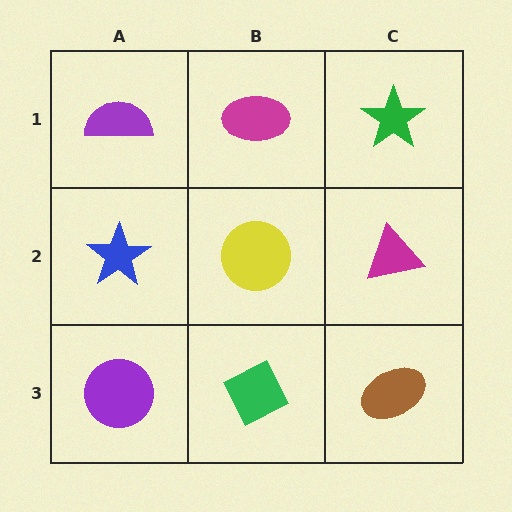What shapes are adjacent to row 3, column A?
A blue star (row 2, column A), a green diamond (row 3, column B).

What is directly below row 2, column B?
A green diamond.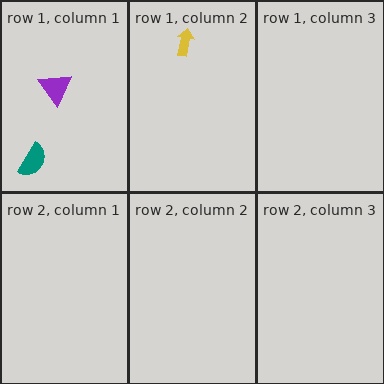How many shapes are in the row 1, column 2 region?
1.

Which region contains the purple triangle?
The row 1, column 1 region.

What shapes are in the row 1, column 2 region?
The yellow arrow.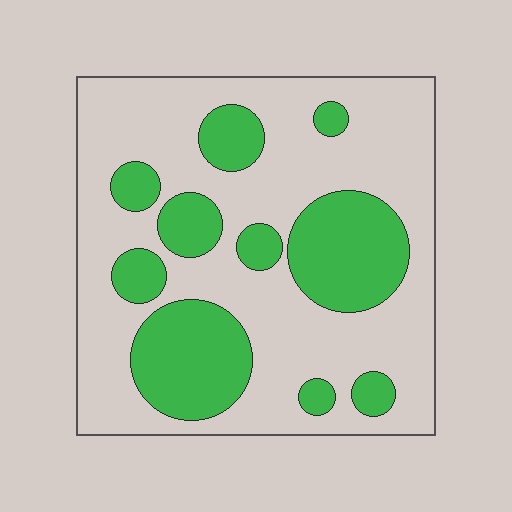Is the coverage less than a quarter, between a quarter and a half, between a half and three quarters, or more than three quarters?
Between a quarter and a half.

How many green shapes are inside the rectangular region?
10.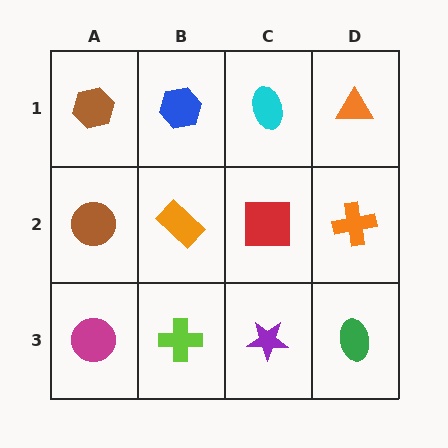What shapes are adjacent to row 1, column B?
An orange rectangle (row 2, column B), a brown hexagon (row 1, column A), a cyan ellipse (row 1, column C).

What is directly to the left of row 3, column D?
A purple star.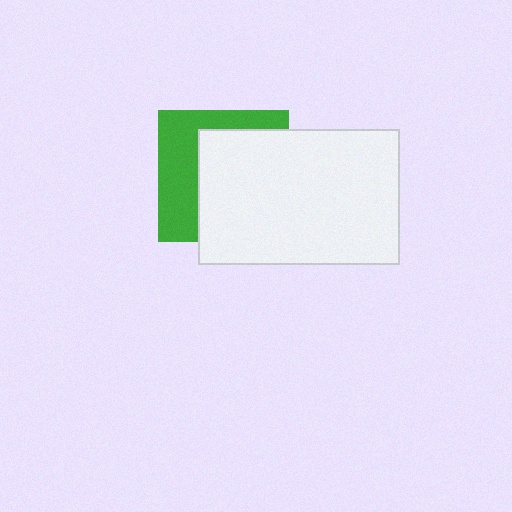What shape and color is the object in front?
The object in front is a white rectangle.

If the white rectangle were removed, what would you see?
You would see the complete green square.